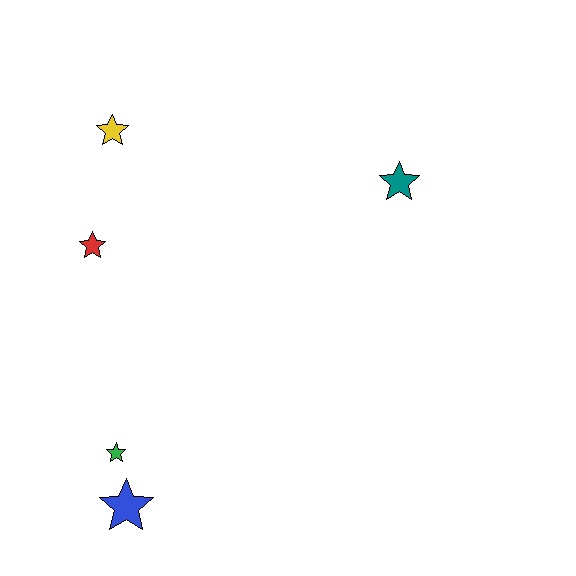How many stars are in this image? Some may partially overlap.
There are 5 stars.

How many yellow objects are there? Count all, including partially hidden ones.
There is 1 yellow object.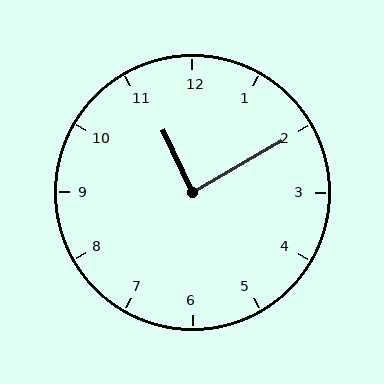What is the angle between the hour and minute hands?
Approximately 85 degrees.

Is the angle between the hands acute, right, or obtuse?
It is right.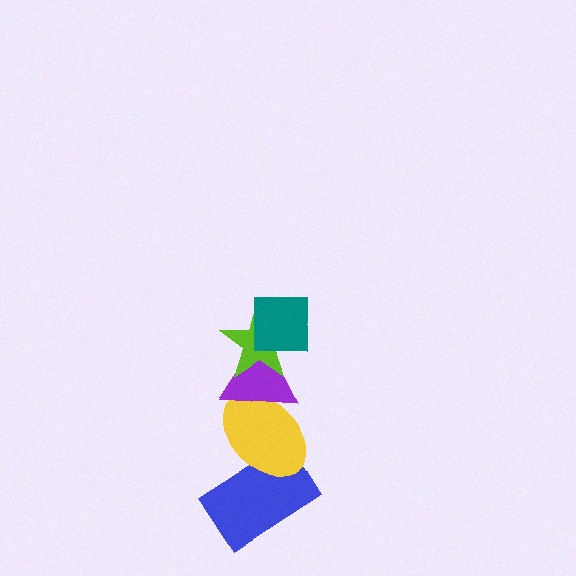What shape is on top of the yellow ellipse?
The purple triangle is on top of the yellow ellipse.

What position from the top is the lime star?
The lime star is 2nd from the top.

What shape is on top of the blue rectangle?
The yellow ellipse is on top of the blue rectangle.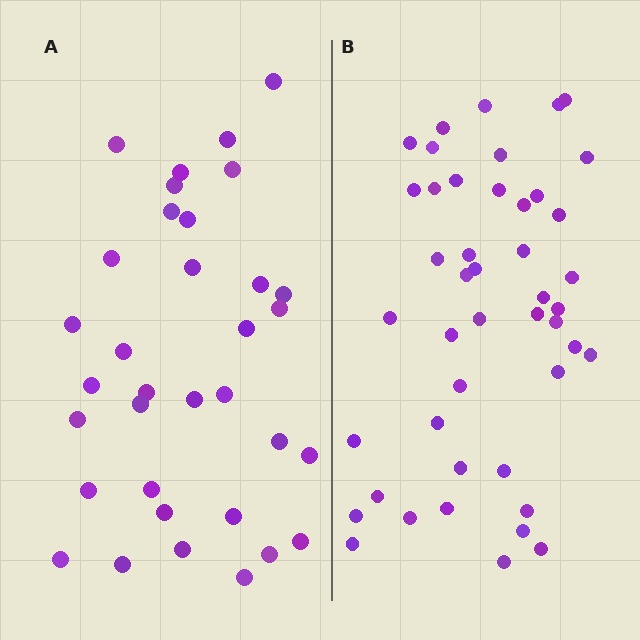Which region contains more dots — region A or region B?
Region B (the right region) has more dots.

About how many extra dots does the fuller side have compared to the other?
Region B has roughly 12 or so more dots than region A.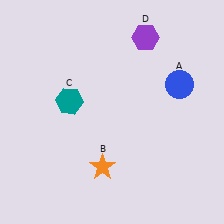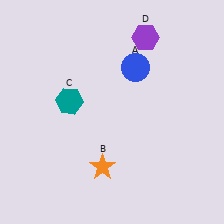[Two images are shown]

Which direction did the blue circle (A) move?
The blue circle (A) moved left.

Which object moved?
The blue circle (A) moved left.